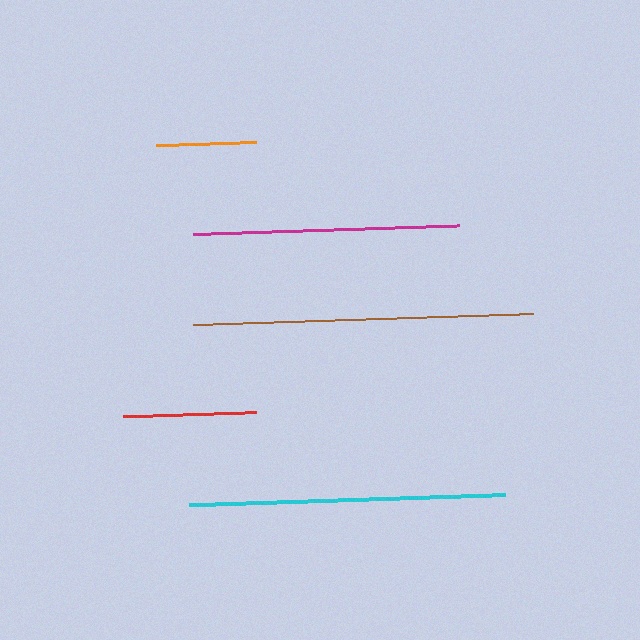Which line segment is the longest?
The brown line is the longest at approximately 340 pixels.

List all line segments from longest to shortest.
From longest to shortest: brown, cyan, magenta, red, orange.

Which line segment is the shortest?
The orange line is the shortest at approximately 100 pixels.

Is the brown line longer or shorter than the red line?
The brown line is longer than the red line.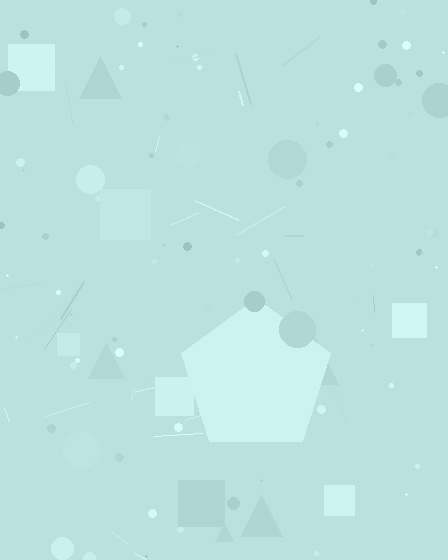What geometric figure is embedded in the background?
A pentagon is embedded in the background.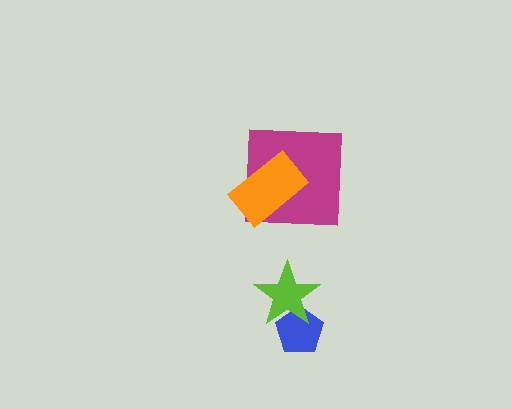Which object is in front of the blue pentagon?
The lime star is in front of the blue pentagon.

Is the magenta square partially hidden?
Yes, it is partially covered by another shape.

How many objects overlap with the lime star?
1 object overlaps with the lime star.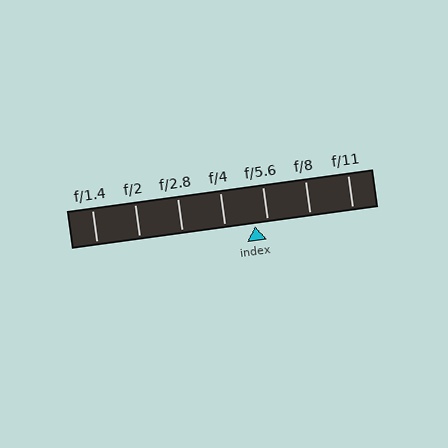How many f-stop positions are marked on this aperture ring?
There are 7 f-stop positions marked.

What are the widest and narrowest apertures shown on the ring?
The widest aperture shown is f/1.4 and the narrowest is f/11.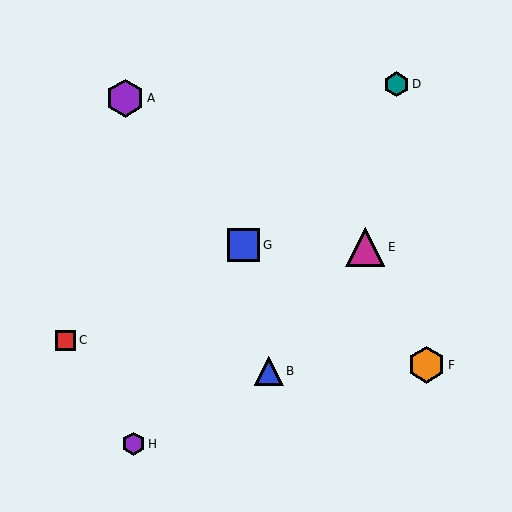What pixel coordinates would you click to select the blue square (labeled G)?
Click at (244, 245) to select the blue square G.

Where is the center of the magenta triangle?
The center of the magenta triangle is at (365, 247).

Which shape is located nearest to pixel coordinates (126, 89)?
The purple hexagon (labeled A) at (125, 98) is nearest to that location.